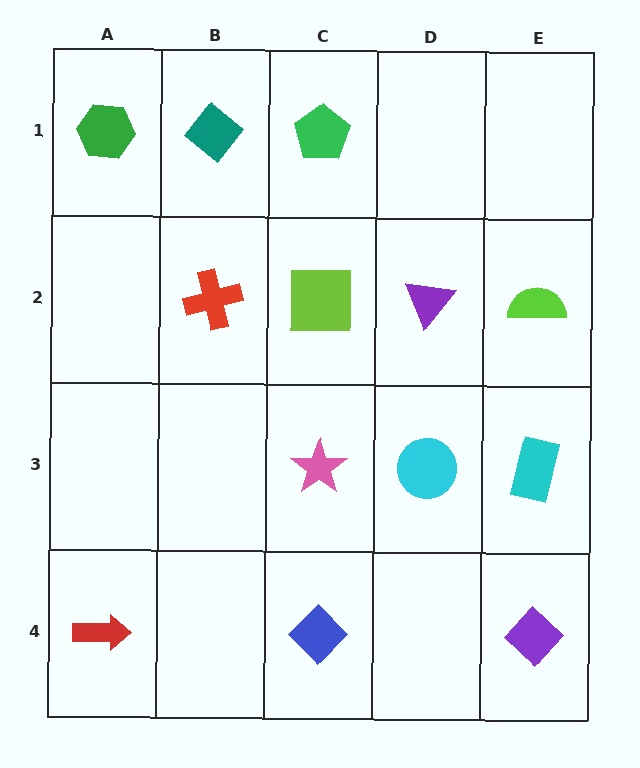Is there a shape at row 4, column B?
No, that cell is empty.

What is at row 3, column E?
A cyan rectangle.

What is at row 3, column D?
A cyan circle.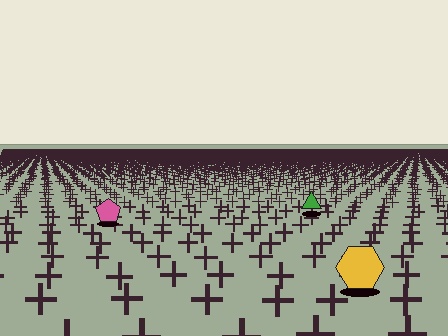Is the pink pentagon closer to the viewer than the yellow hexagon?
No. The yellow hexagon is closer — you can tell from the texture gradient: the ground texture is coarser near it.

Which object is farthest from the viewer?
The green triangle is farthest from the viewer. It appears smaller and the ground texture around it is denser.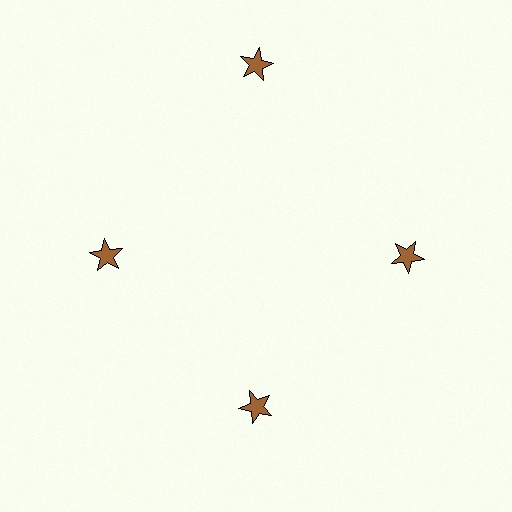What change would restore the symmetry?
The symmetry would be restored by moving it inward, back onto the ring so that all 4 stars sit at equal angles and equal distance from the center.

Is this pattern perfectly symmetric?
No. The 4 brown stars are arranged in a ring, but one element near the 12 o'clock position is pushed outward from the center, breaking the 4-fold rotational symmetry.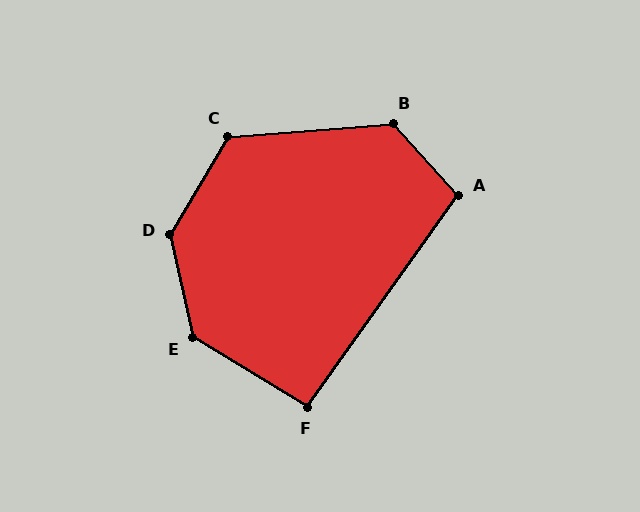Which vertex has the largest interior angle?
D, at approximately 138 degrees.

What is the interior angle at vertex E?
Approximately 133 degrees (obtuse).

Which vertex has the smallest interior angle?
F, at approximately 95 degrees.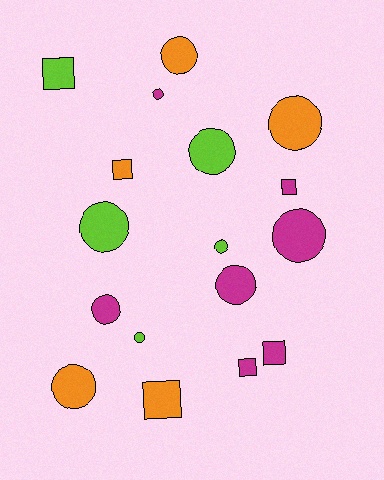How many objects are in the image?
There are 17 objects.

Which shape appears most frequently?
Circle, with 11 objects.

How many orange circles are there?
There are 3 orange circles.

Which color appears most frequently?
Magenta, with 7 objects.